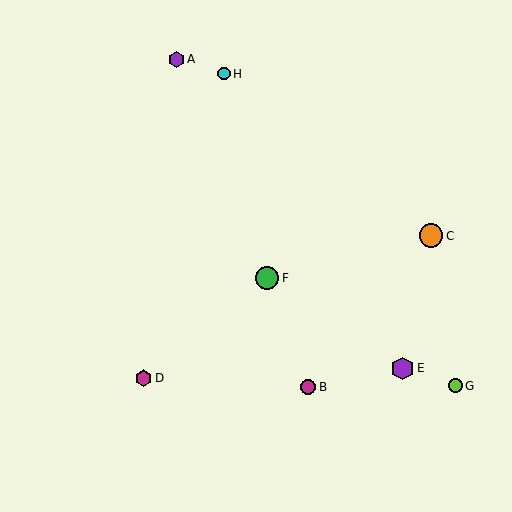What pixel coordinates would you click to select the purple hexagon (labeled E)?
Click at (403, 368) to select the purple hexagon E.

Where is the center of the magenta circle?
The center of the magenta circle is at (308, 387).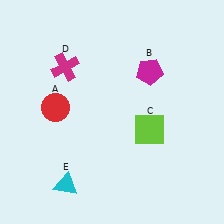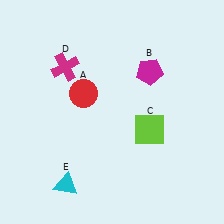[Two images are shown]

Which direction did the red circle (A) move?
The red circle (A) moved right.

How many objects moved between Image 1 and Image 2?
1 object moved between the two images.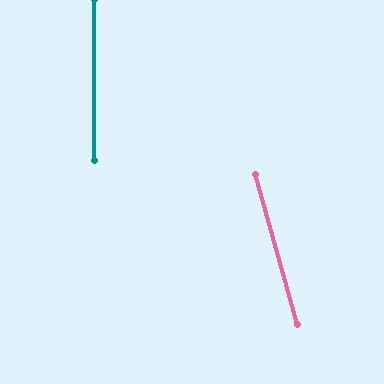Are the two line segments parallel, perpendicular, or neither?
Neither parallel nor perpendicular — they differ by about 16°.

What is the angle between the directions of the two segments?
Approximately 16 degrees.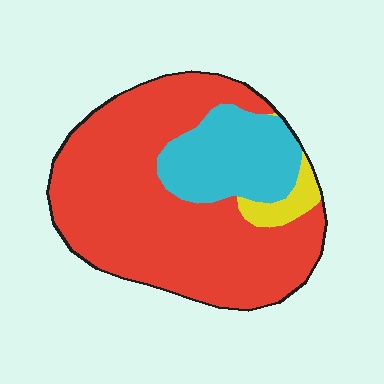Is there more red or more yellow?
Red.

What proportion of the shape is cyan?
Cyan covers 22% of the shape.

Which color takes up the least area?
Yellow, at roughly 5%.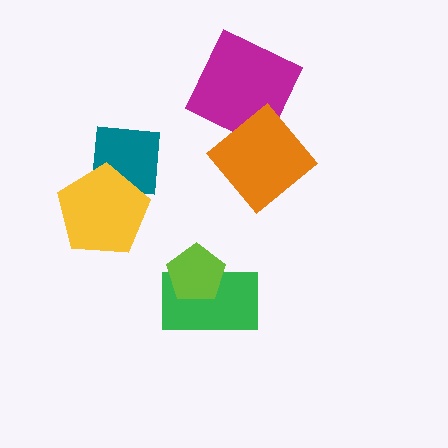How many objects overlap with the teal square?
1 object overlaps with the teal square.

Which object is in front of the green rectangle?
The lime pentagon is in front of the green rectangle.